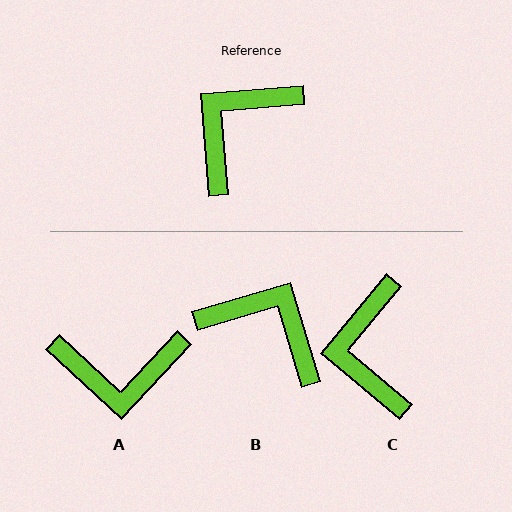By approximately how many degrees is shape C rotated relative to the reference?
Approximately 46 degrees counter-clockwise.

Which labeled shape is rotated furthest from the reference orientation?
A, about 133 degrees away.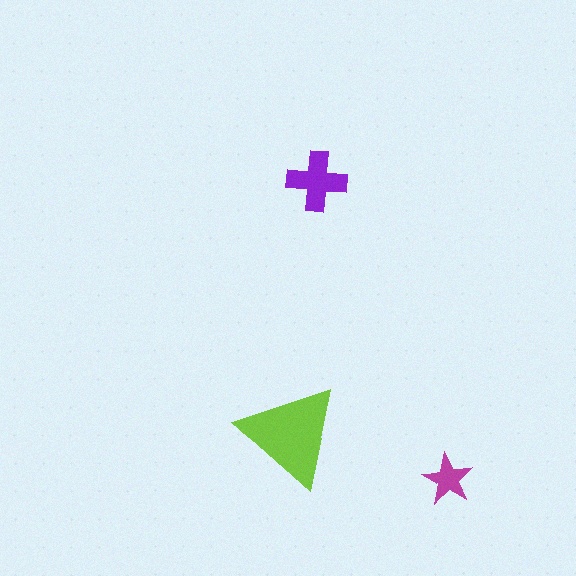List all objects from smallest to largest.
The magenta star, the purple cross, the lime triangle.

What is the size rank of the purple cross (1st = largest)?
2nd.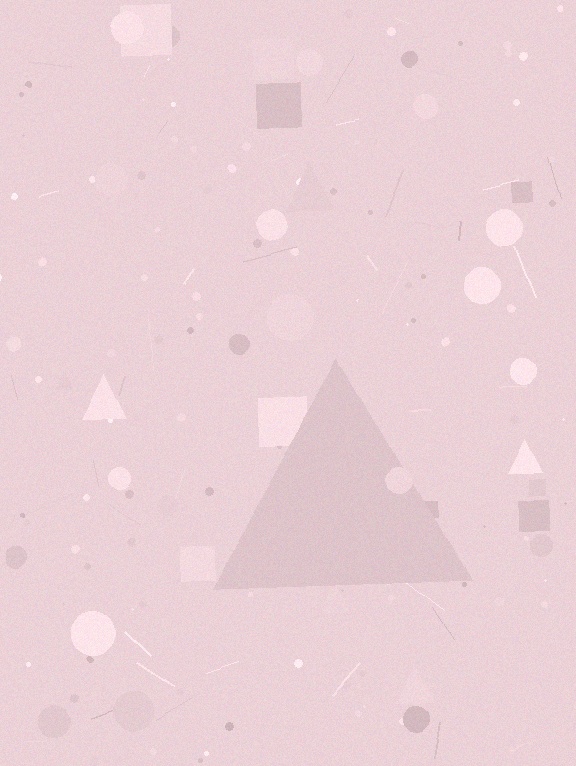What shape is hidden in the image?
A triangle is hidden in the image.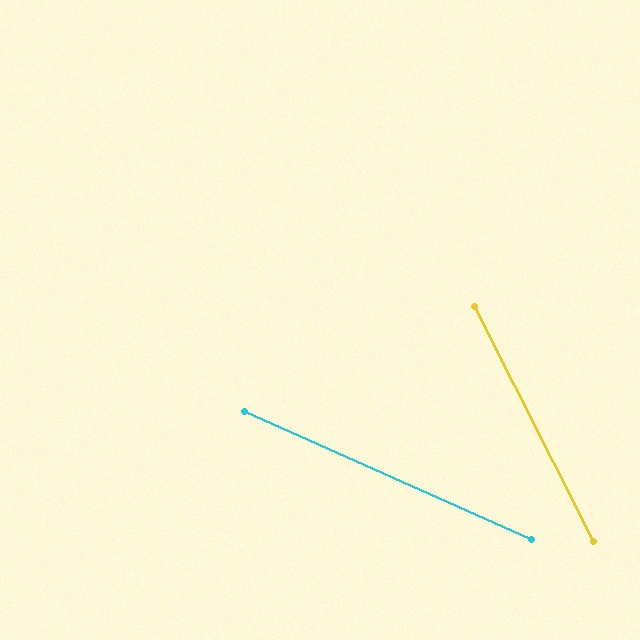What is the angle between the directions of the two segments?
Approximately 39 degrees.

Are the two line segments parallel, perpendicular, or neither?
Neither parallel nor perpendicular — they differ by about 39°.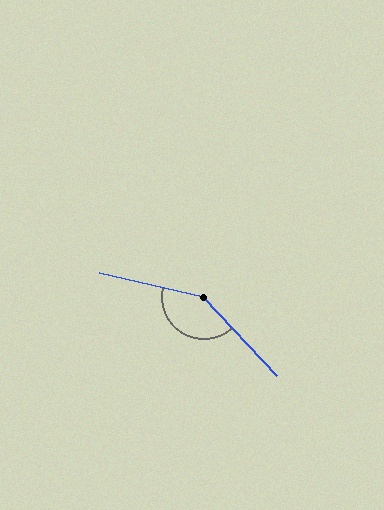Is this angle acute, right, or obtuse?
It is obtuse.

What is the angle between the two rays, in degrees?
Approximately 145 degrees.